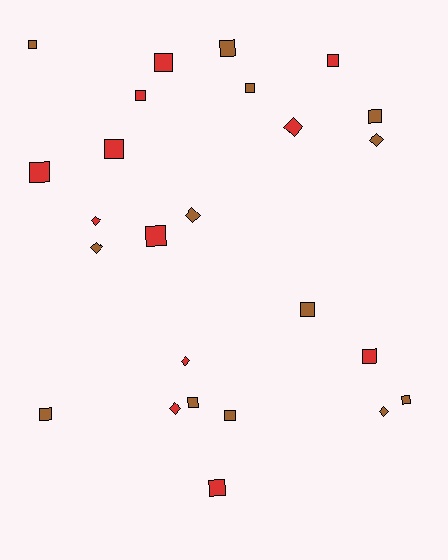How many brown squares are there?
There are 9 brown squares.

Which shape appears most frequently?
Square, with 17 objects.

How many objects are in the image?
There are 25 objects.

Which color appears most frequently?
Brown, with 13 objects.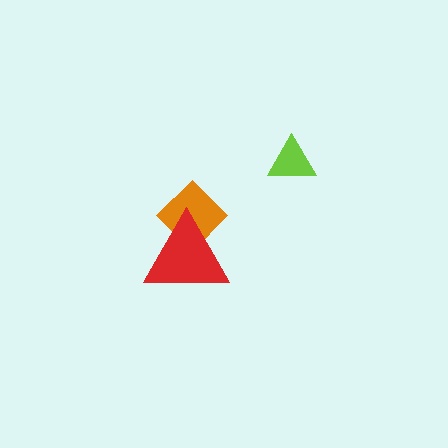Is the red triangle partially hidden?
No, no other shape covers it.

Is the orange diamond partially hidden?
Yes, it is partially covered by another shape.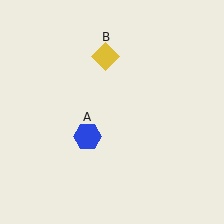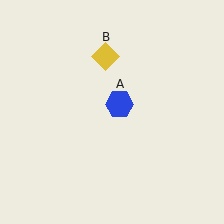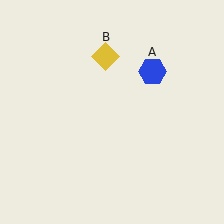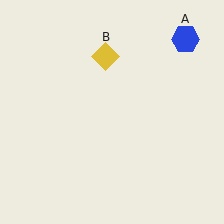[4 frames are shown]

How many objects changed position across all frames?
1 object changed position: blue hexagon (object A).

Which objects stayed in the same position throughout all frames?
Yellow diamond (object B) remained stationary.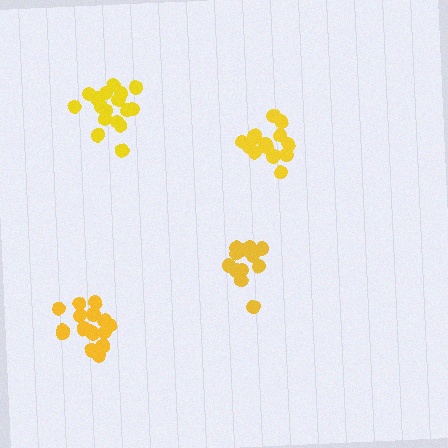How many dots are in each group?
Group 1: 16 dots, Group 2: 13 dots, Group 3: 15 dots, Group 4: 17 dots (61 total).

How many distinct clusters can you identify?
There are 4 distinct clusters.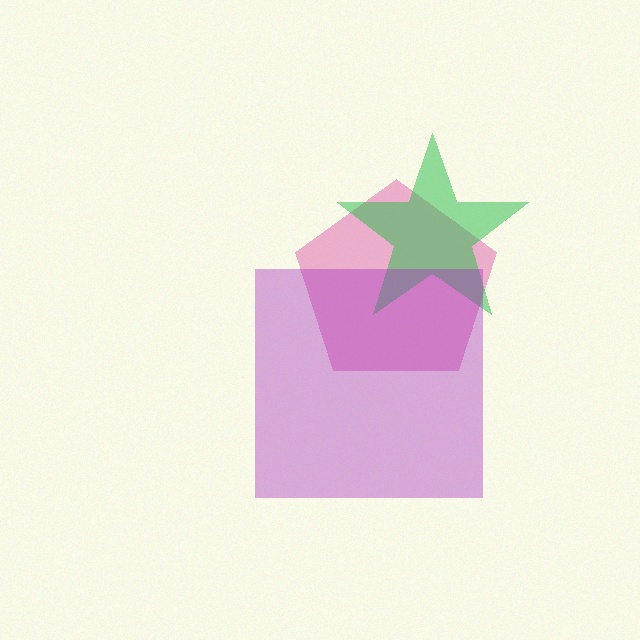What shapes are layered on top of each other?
The layered shapes are: a pink pentagon, a green star, a purple square.